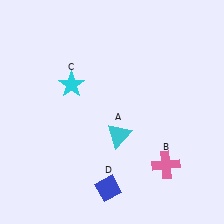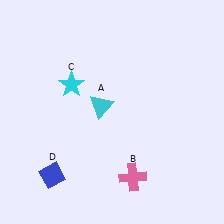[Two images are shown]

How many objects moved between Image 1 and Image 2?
3 objects moved between the two images.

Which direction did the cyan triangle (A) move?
The cyan triangle (A) moved up.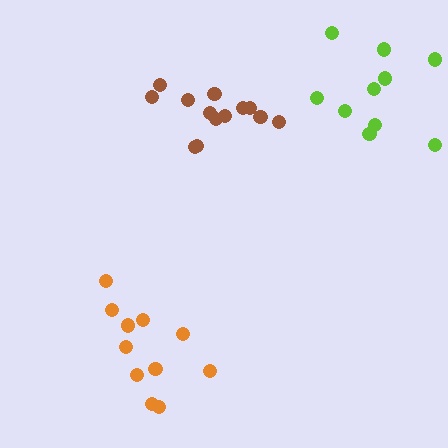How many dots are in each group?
Group 1: 10 dots, Group 2: 13 dots, Group 3: 11 dots (34 total).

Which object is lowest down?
The orange cluster is bottommost.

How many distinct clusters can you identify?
There are 3 distinct clusters.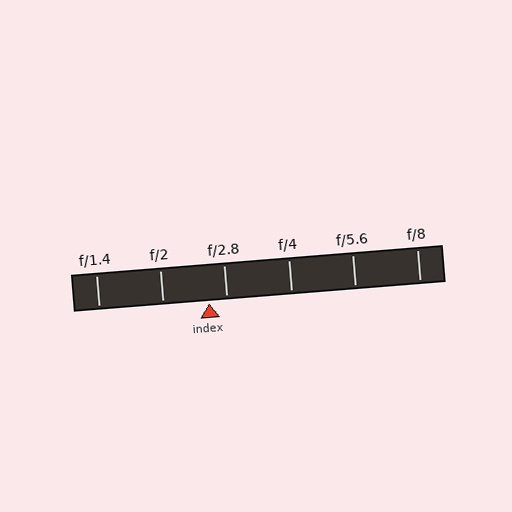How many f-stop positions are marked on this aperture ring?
There are 6 f-stop positions marked.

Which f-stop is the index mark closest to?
The index mark is closest to f/2.8.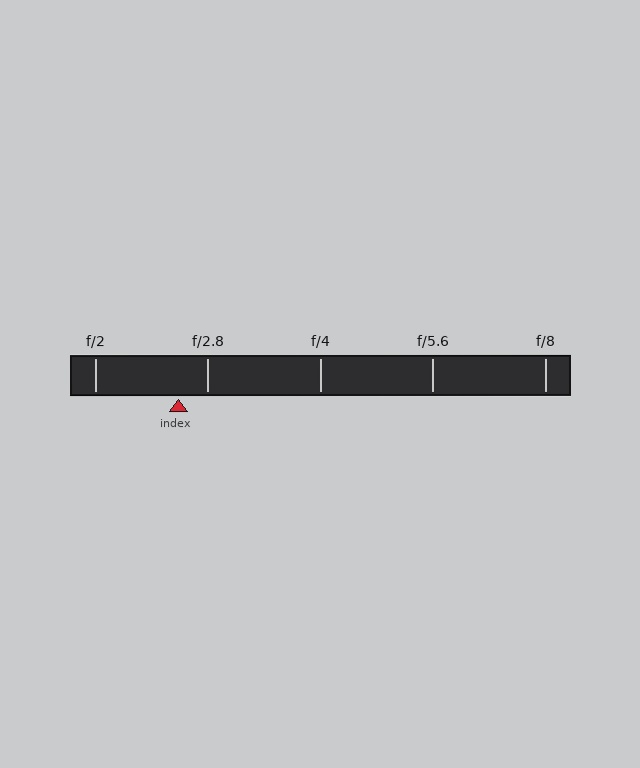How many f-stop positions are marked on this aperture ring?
There are 5 f-stop positions marked.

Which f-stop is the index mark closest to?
The index mark is closest to f/2.8.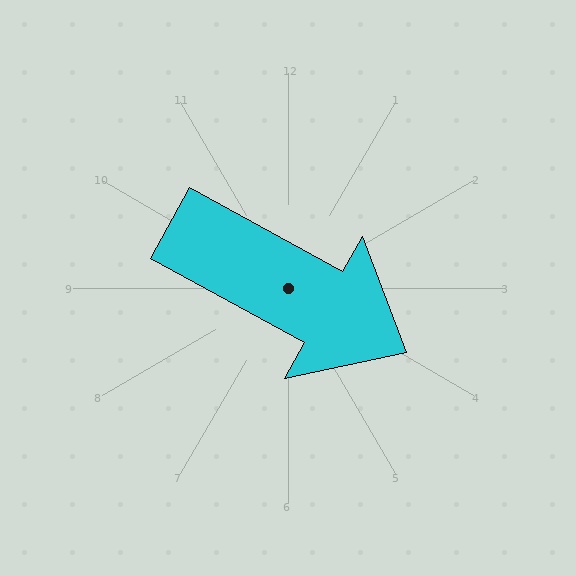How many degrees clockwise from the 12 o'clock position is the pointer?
Approximately 119 degrees.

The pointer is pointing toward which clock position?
Roughly 4 o'clock.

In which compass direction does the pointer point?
Southeast.